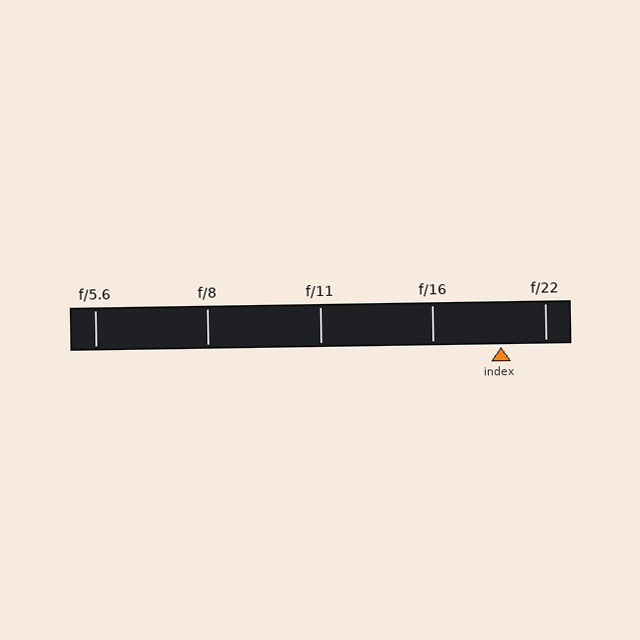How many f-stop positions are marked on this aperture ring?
There are 5 f-stop positions marked.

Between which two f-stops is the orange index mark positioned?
The index mark is between f/16 and f/22.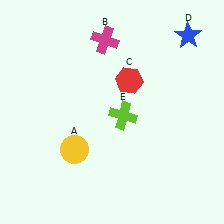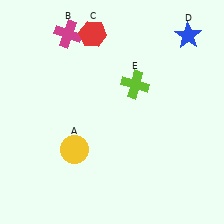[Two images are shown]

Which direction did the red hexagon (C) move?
The red hexagon (C) moved up.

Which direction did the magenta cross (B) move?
The magenta cross (B) moved left.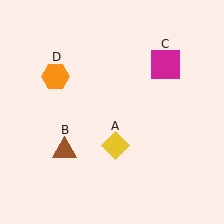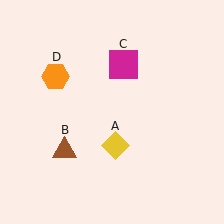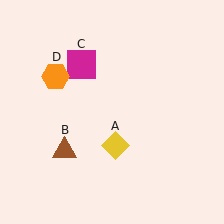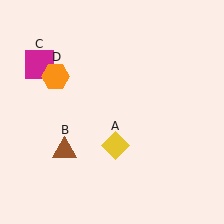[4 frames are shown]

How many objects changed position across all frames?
1 object changed position: magenta square (object C).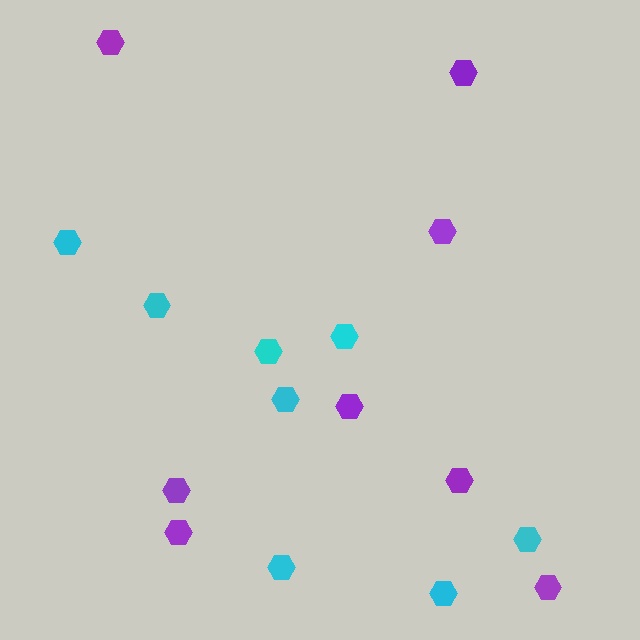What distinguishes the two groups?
There are 2 groups: one group of cyan hexagons (8) and one group of purple hexagons (8).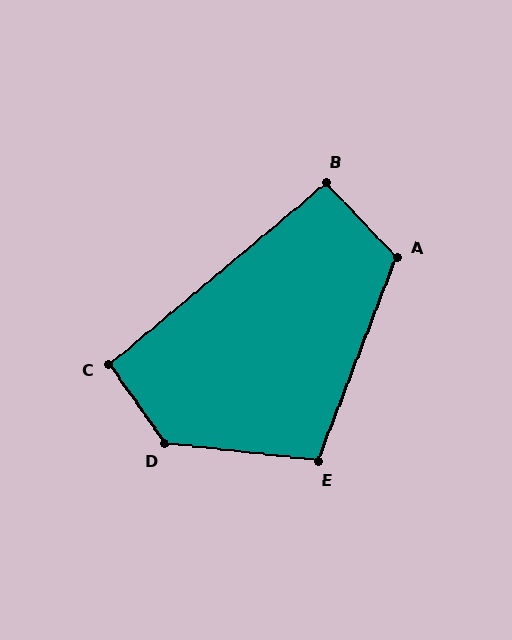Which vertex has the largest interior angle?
D, at approximately 131 degrees.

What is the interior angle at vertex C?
Approximately 95 degrees (approximately right).